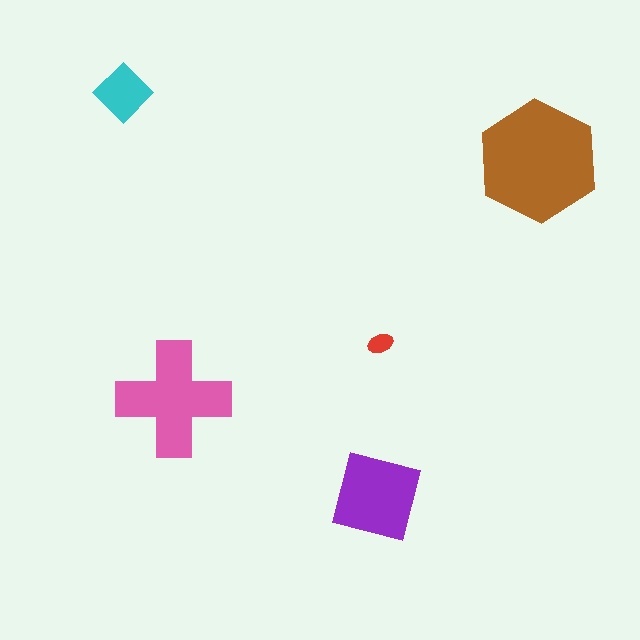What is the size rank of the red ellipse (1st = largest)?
5th.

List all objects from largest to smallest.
The brown hexagon, the pink cross, the purple square, the cyan diamond, the red ellipse.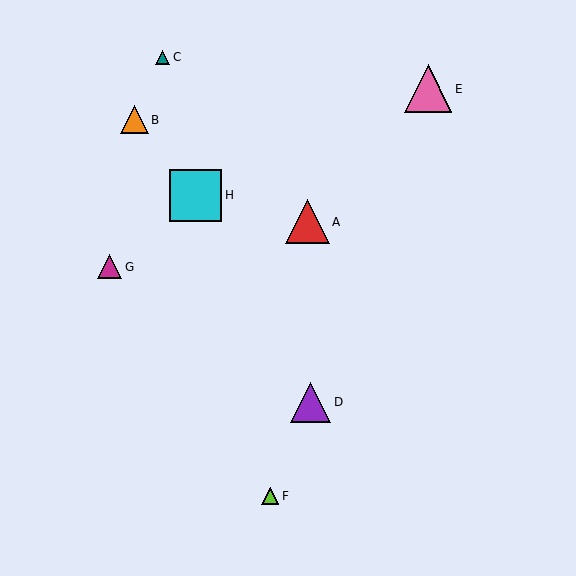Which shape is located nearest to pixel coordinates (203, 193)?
The cyan square (labeled H) at (196, 195) is nearest to that location.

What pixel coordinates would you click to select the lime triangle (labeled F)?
Click at (270, 496) to select the lime triangle F.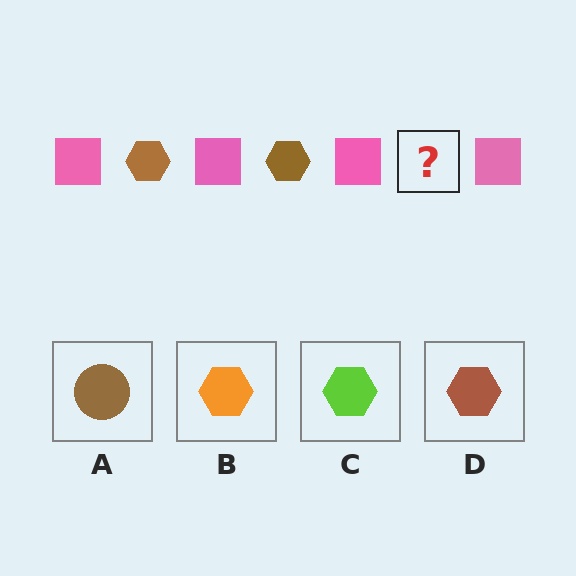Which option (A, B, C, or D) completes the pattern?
D.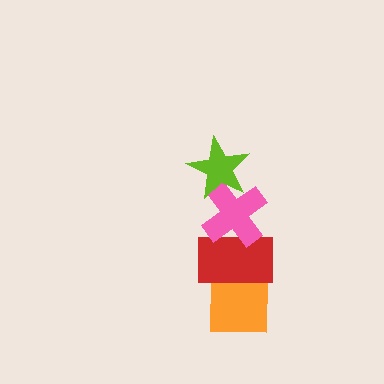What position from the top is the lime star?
The lime star is 1st from the top.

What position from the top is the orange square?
The orange square is 4th from the top.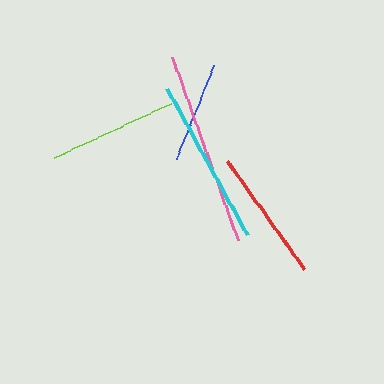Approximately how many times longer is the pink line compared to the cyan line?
The pink line is approximately 1.2 times the length of the cyan line.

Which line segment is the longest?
The pink line is the longest at approximately 195 pixels.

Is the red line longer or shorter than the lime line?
The red line is longer than the lime line.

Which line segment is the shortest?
The blue line is the shortest at approximately 100 pixels.